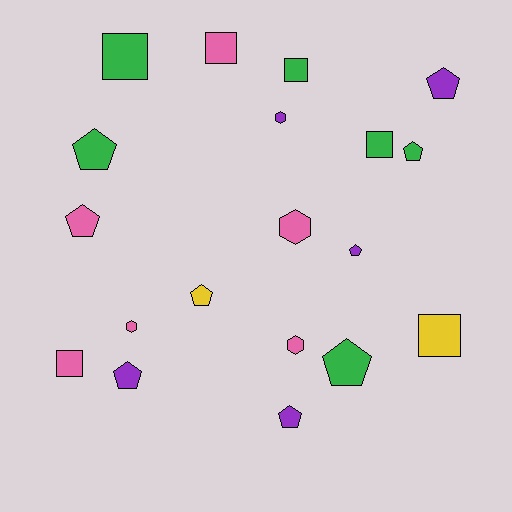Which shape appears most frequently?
Pentagon, with 9 objects.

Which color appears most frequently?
Pink, with 6 objects.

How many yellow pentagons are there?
There is 1 yellow pentagon.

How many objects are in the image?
There are 19 objects.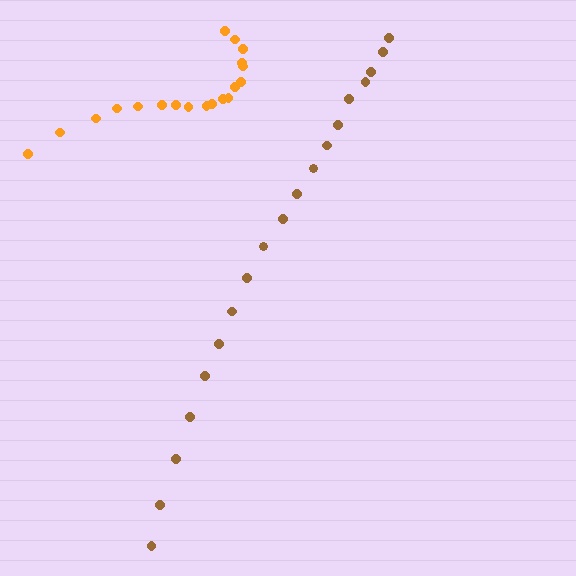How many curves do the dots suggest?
There are 2 distinct paths.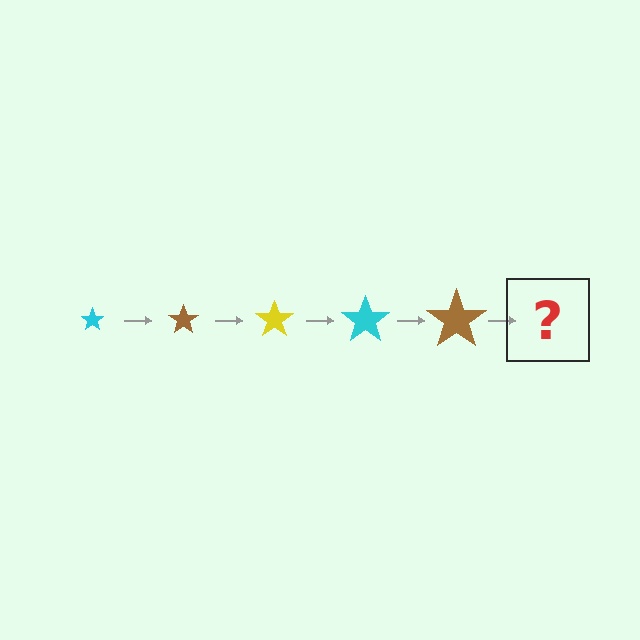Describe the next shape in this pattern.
It should be a yellow star, larger than the previous one.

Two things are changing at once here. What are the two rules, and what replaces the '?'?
The two rules are that the star grows larger each step and the color cycles through cyan, brown, and yellow. The '?' should be a yellow star, larger than the previous one.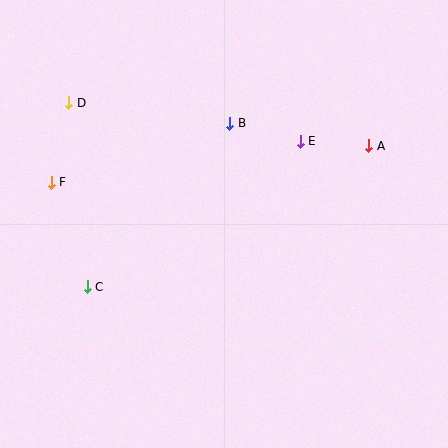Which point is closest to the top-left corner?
Point D is closest to the top-left corner.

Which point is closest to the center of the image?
Point B at (230, 123) is closest to the center.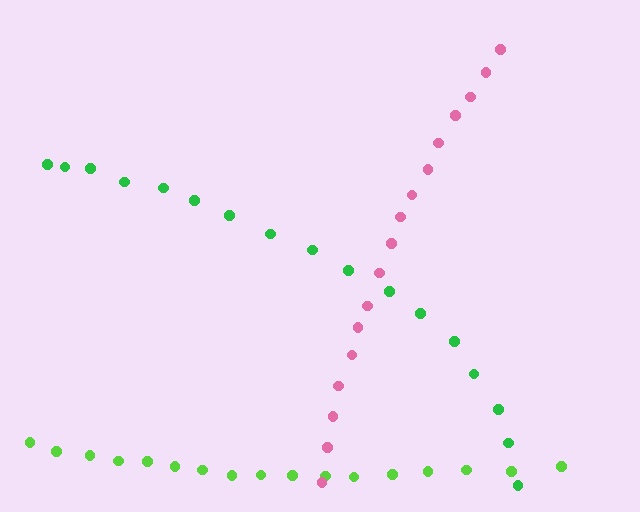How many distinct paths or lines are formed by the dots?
There are 3 distinct paths.